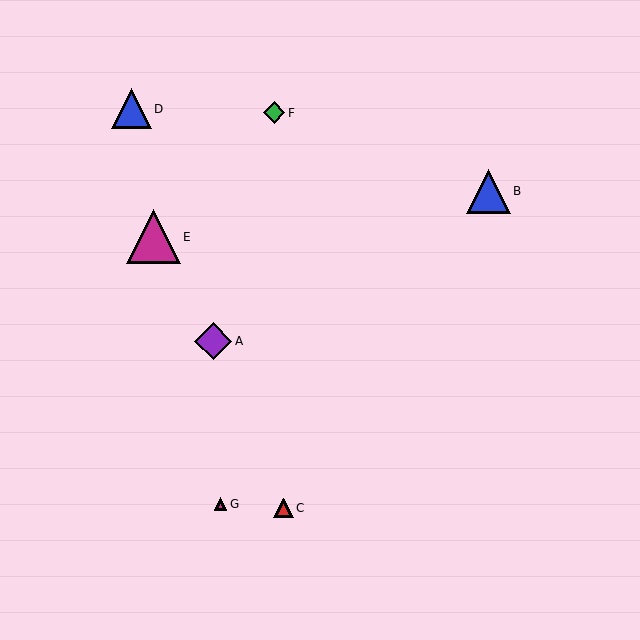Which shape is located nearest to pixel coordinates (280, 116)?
The green diamond (labeled F) at (274, 113) is nearest to that location.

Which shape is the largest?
The magenta triangle (labeled E) is the largest.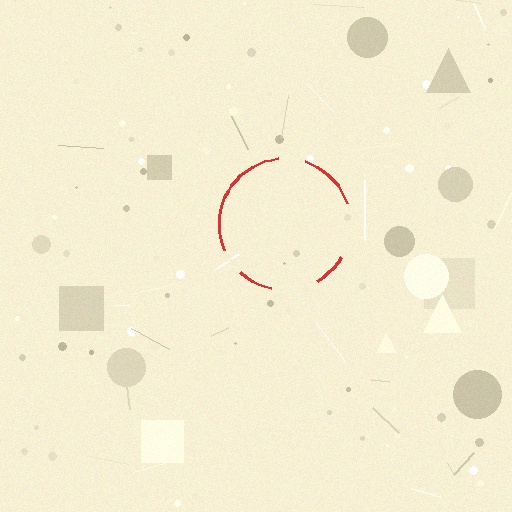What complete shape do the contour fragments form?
The contour fragments form a circle.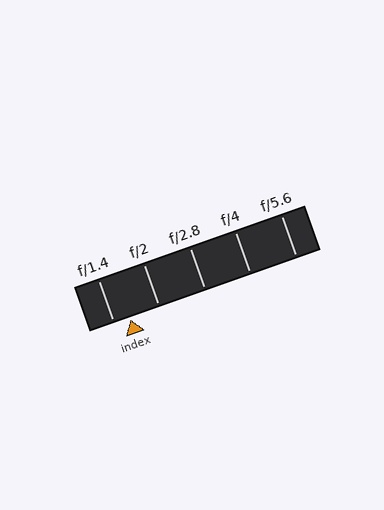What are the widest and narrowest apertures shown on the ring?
The widest aperture shown is f/1.4 and the narrowest is f/5.6.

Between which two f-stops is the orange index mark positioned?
The index mark is between f/1.4 and f/2.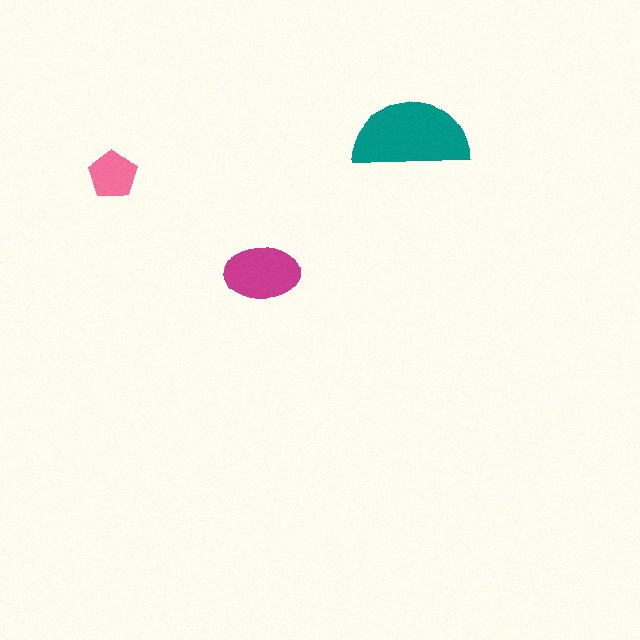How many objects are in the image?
There are 3 objects in the image.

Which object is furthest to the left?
The pink pentagon is leftmost.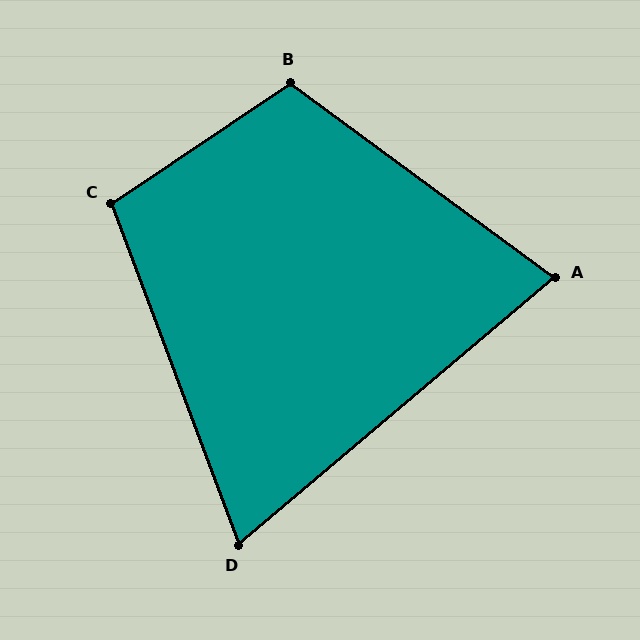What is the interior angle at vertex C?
Approximately 103 degrees (obtuse).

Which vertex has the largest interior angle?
B, at approximately 110 degrees.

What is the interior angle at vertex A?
Approximately 77 degrees (acute).